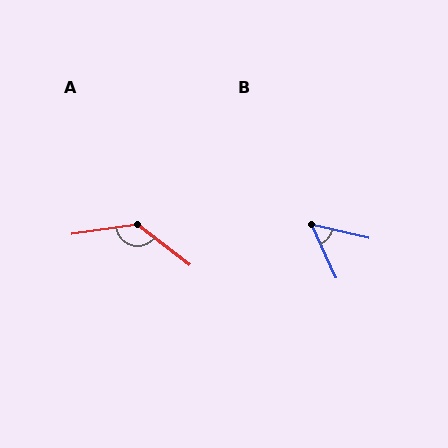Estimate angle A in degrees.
Approximately 134 degrees.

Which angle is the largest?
A, at approximately 134 degrees.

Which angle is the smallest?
B, at approximately 52 degrees.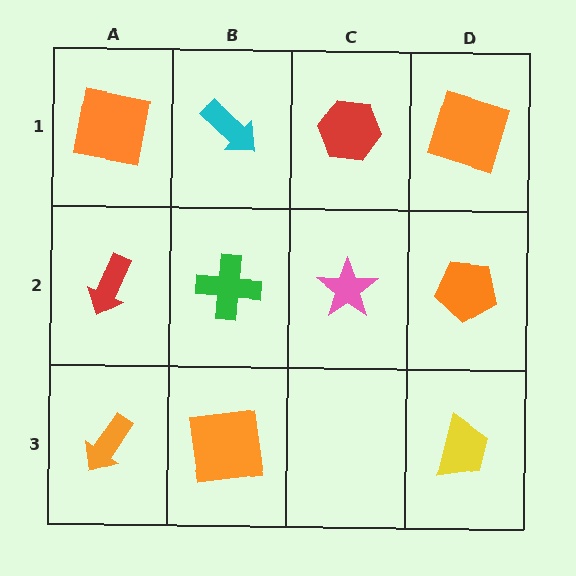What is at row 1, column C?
A red hexagon.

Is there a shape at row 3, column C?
No, that cell is empty.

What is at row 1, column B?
A cyan arrow.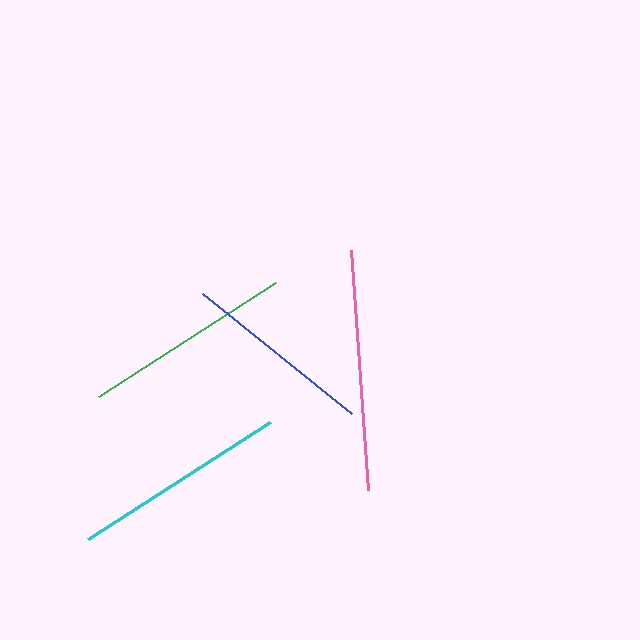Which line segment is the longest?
The pink line is the longest at approximately 241 pixels.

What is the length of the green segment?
The green segment is approximately 211 pixels long.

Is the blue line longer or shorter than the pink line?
The pink line is longer than the blue line.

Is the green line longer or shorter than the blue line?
The green line is longer than the blue line.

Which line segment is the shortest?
The blue line is the shortest at approximately 191 pixels.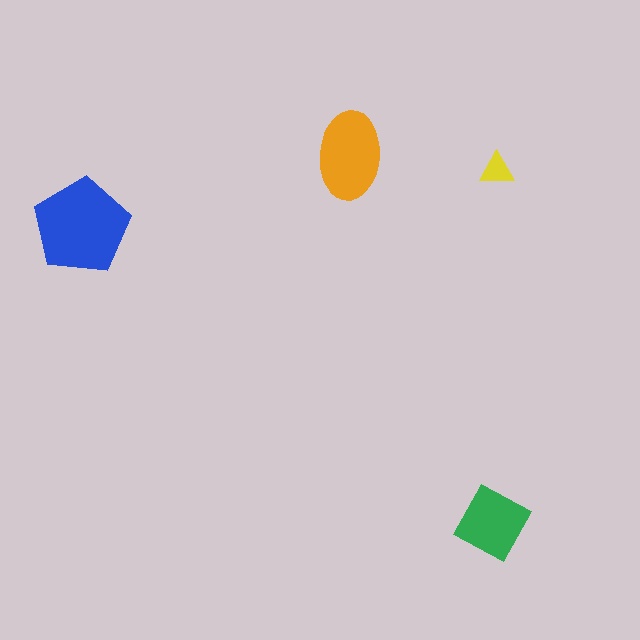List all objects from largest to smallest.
The blue pentagon, the orange ellipse, the green square, the yellow triangle.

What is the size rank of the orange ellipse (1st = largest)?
2nd.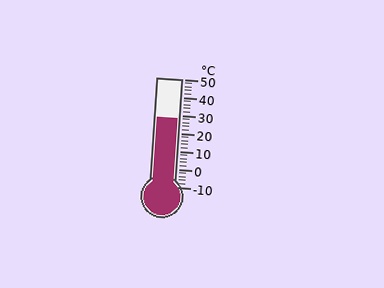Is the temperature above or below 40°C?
The temperature is below 40°C.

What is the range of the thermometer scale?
The thermometer scale ranges from -10°C to 50°C.